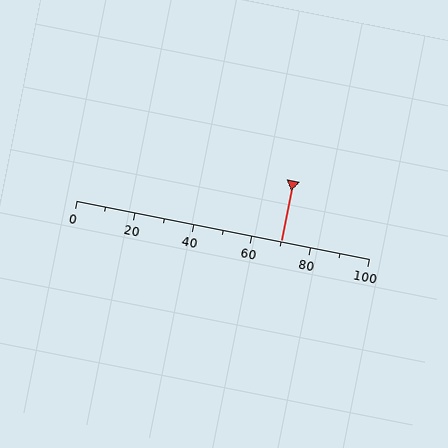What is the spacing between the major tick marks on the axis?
The major ticks are spaced 20 apart.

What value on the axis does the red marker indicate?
The marker indicates approximately 70.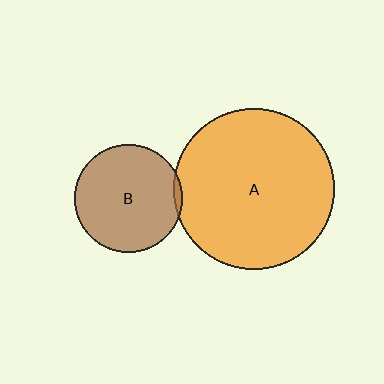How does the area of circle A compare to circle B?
Approximately 2.2 times.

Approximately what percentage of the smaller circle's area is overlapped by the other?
Approximately 5%.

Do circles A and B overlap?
Yes.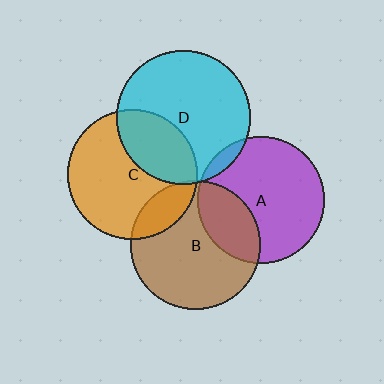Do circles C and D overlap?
Yes.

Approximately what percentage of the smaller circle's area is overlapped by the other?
Approximately 30%.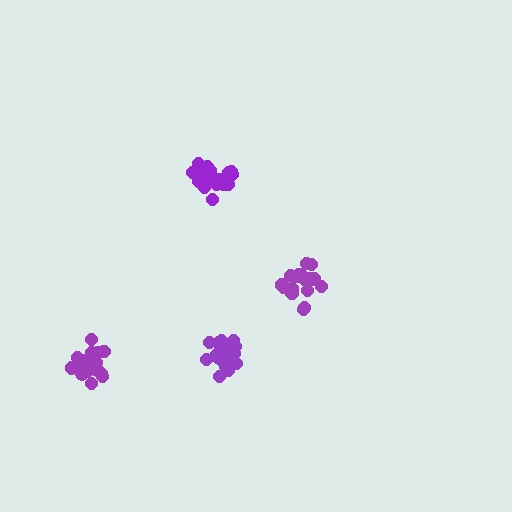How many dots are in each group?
Group 1: 21 dots, Group 2: 19 dots, Group 3: 21 dots, Group 4: 20 dots (81 total).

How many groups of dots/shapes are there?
There are 4 groups.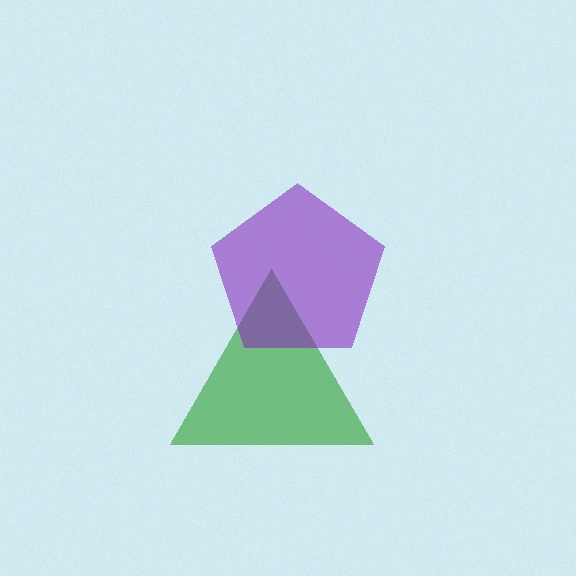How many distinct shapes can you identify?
There are 2 distinct shapes: a green triangle, a purple pentagon.